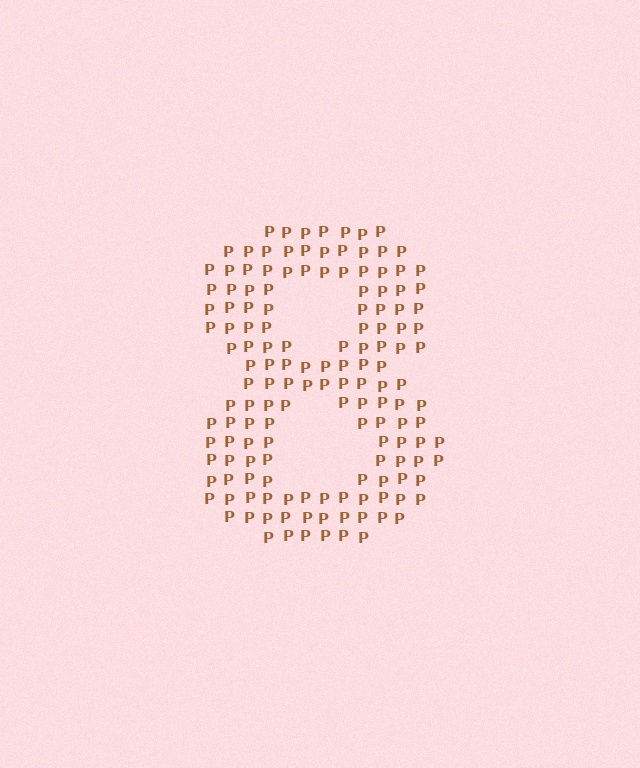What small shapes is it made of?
It is made of small letter P's.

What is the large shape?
The large shape is the digit 8.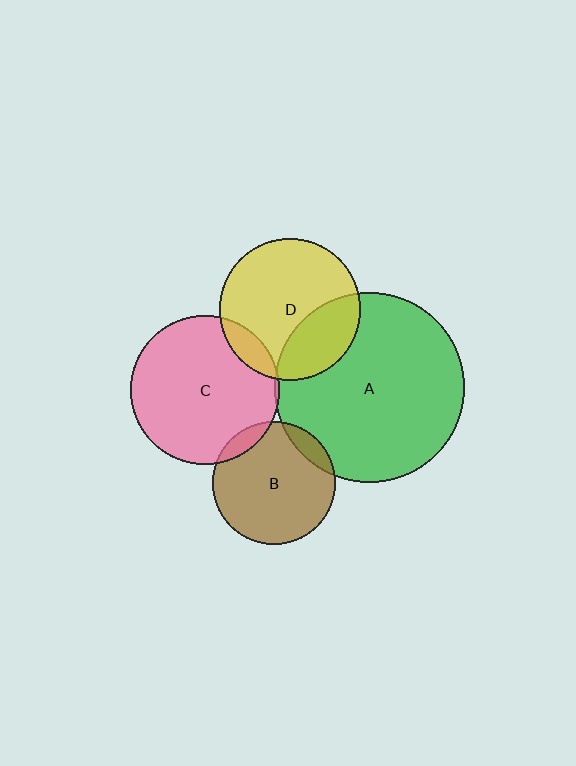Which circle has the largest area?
Circle A (green).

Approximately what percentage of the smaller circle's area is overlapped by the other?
Approximately 10%.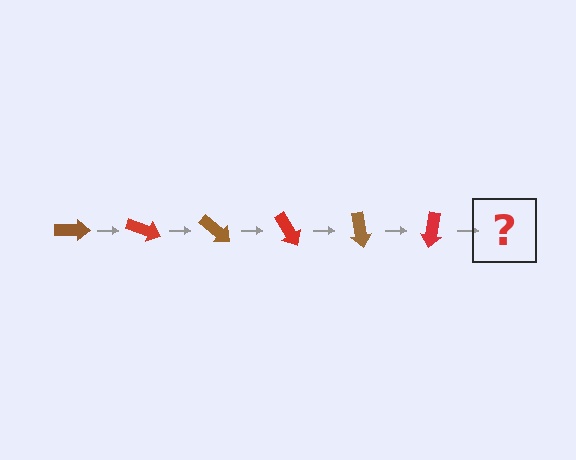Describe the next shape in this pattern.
It should be a brown arrow, rotated 120 degrees from the start.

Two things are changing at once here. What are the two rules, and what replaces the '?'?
The two rules are that it rotates 20 degrees each step and the color cycles through brown and red. The '?' should be a brown arrow, rotated 120 degrees from the start.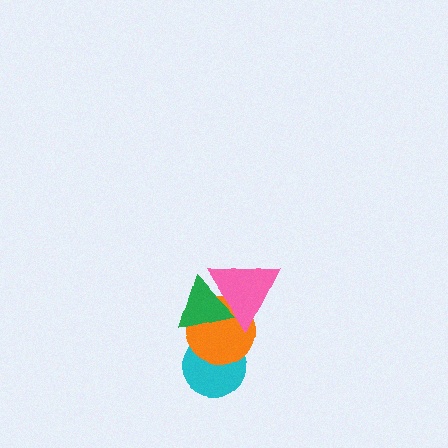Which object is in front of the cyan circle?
The orange circle is in front of the cyan circle.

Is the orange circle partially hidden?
Yes, it is partially covered by another shape.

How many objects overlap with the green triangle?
2 objects overlap with the green triangle.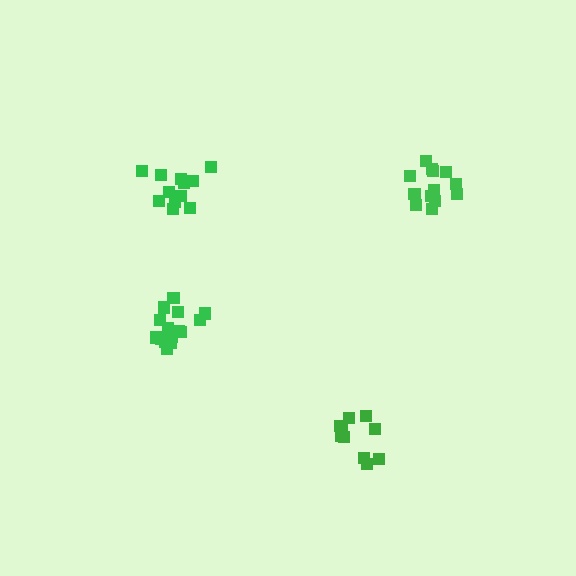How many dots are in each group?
Group 1: 16 dots, Group 2: 10 dots, Group 3: 13 dots, Group 4: 13 dots (52 total).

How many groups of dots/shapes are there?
There are 4 groups.